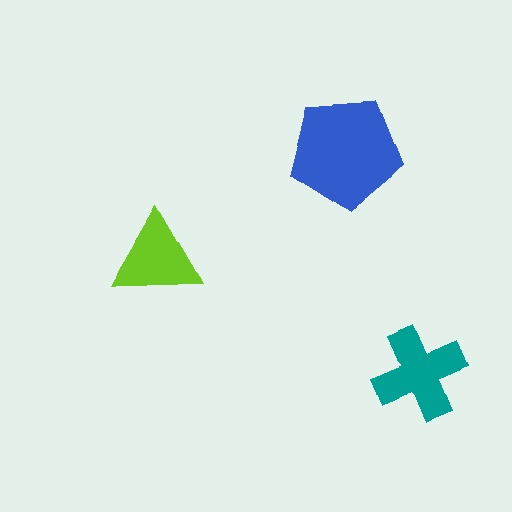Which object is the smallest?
The lime triangle.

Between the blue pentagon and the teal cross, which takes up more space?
The blue pentagon.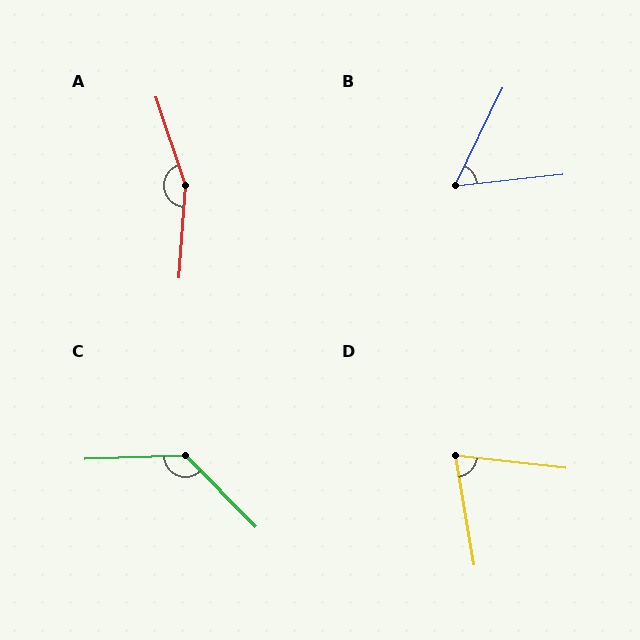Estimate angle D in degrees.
Approximately 74 degrees.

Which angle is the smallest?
B, at approximately 58 degrees.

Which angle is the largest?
A, at approximately 158 degrees.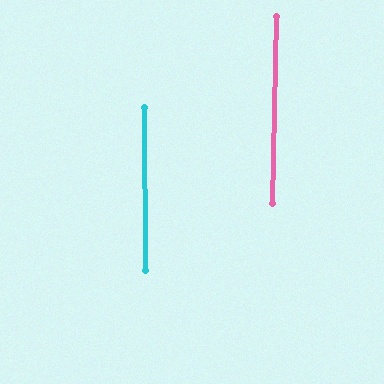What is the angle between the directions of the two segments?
Approximately 1 degree.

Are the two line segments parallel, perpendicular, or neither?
Parallel — their directions differ by only 1.4°.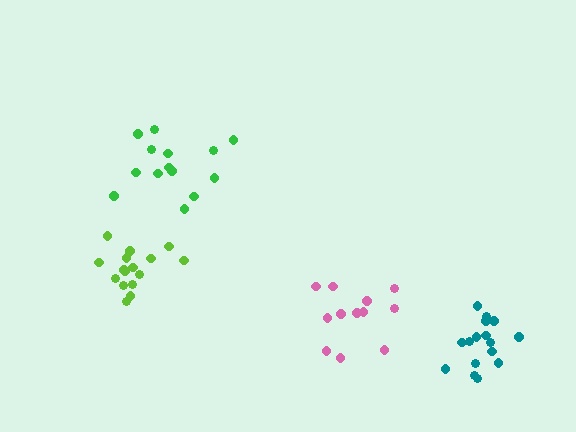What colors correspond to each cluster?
The clusters are colored: teal, pink, lime, green.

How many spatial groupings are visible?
There are 4 spatial groupings.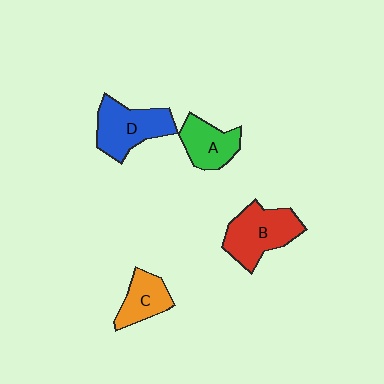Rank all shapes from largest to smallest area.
From largest to smallest: B (red), D (blue), A (green), C (orange).